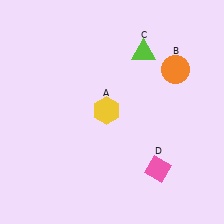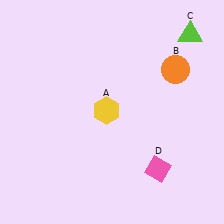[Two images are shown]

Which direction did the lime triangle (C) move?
The lime triangle (C) moved right.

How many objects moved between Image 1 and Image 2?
1 object moved between the two images.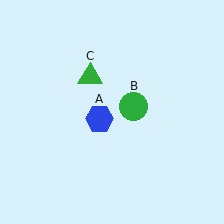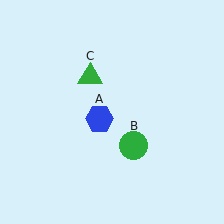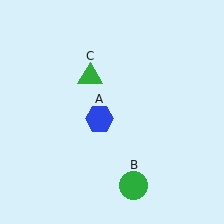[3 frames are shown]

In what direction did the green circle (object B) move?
The green circle (object B) moved down.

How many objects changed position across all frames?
1 object changed position: green circle (object B).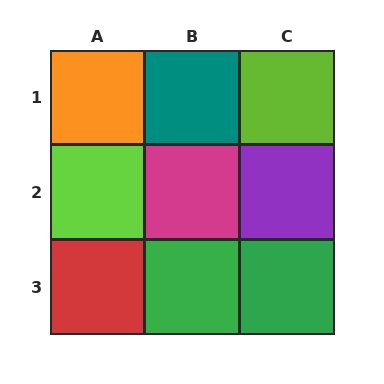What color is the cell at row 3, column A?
Red.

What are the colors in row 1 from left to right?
Orange, teal, lime.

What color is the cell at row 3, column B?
Green.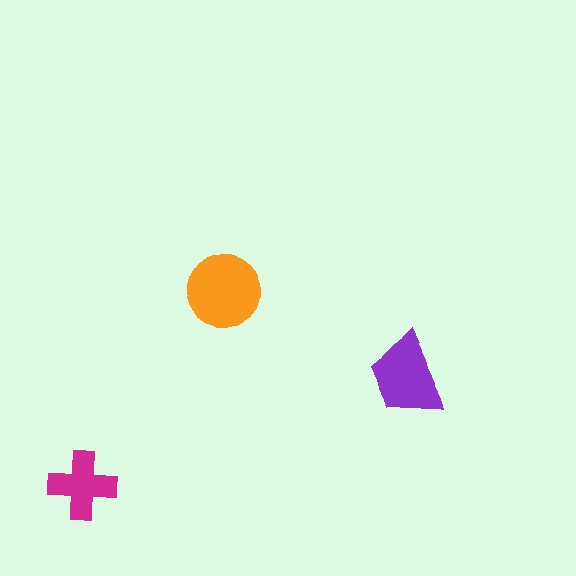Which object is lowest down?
The magenta cross is bottommost.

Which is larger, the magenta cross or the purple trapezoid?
The purple trapezoid.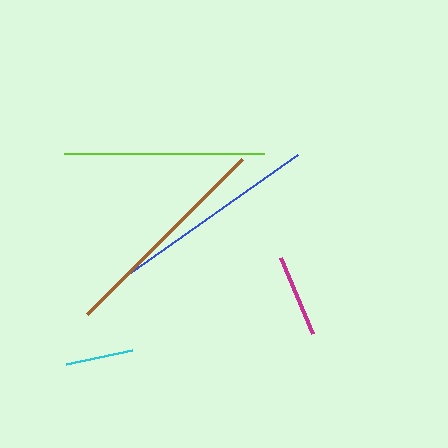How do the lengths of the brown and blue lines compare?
The brown and blue lines are approximately the same length.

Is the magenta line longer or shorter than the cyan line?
The magenta line is longer than the cyan line.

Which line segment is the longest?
The brown line is the longest at approximately 220 pixels.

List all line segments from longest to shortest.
From longest to shortest: brown, blue, lime, magenta, cyan.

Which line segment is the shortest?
The cyan line is the shortest at approximately 68 pixels.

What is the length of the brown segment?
The brown segment is approximately 220 pixels long.